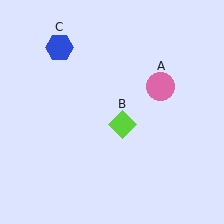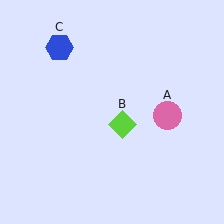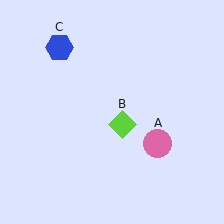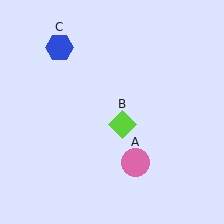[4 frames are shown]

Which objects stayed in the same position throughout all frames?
Lime diamond (object B) and blue hexagon (object C) remained stationary.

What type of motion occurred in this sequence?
The pink circle (object A) rotated clockwise around the center of the scene.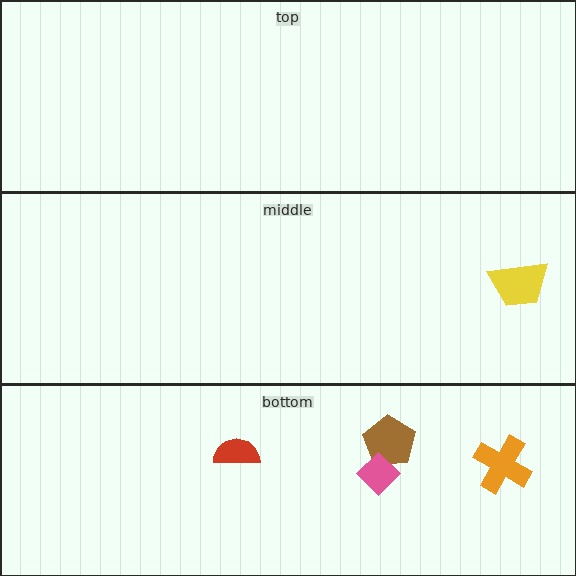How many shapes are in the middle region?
1.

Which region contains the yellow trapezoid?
The middle region.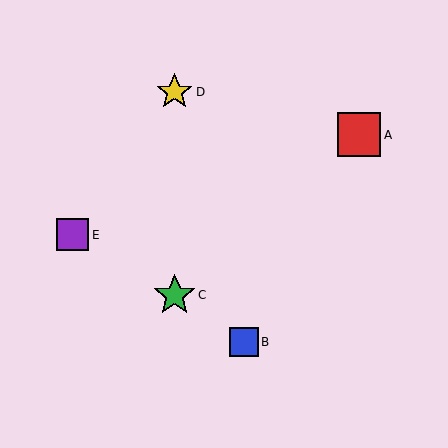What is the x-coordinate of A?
Object A is at x≈359.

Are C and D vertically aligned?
Yes, both are at x≈175.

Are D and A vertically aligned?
No, D is at x≈175 and A is at x≈359.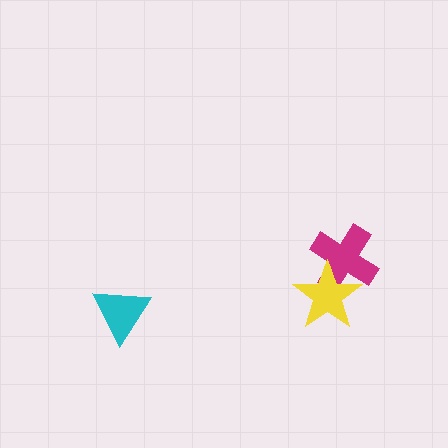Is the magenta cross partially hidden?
Yes, it is partially covered by another shape.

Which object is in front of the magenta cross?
The yellow star is in front of the magenta cross.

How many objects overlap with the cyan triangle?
0 objects overlap with the cyan triangle.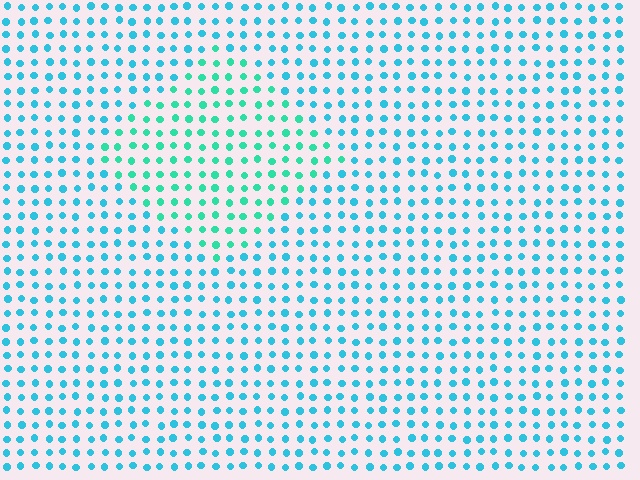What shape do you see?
I see a diamond.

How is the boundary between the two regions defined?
The boundary is defined purely by a slight shift in hue (about 30 degrees). Spacing, size, and orientation are identical on both sides.